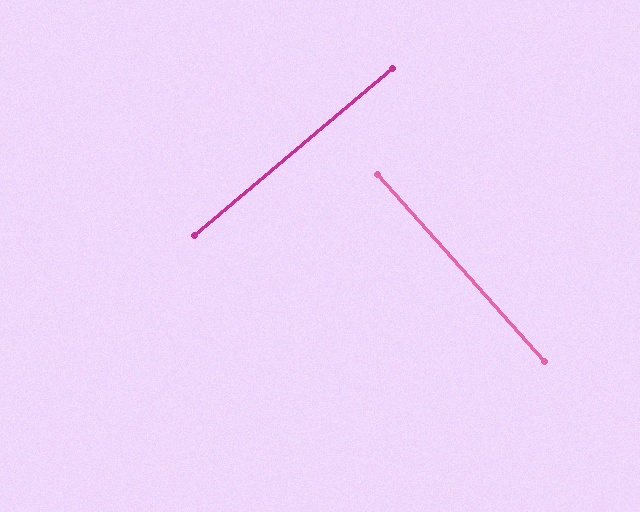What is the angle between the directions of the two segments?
Approximately 88 degrees.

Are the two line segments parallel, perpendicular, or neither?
Perpendicular — they meet at approximately 88°.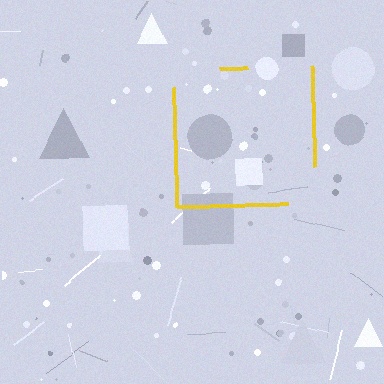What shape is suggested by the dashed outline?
The dashed outline suggests a square.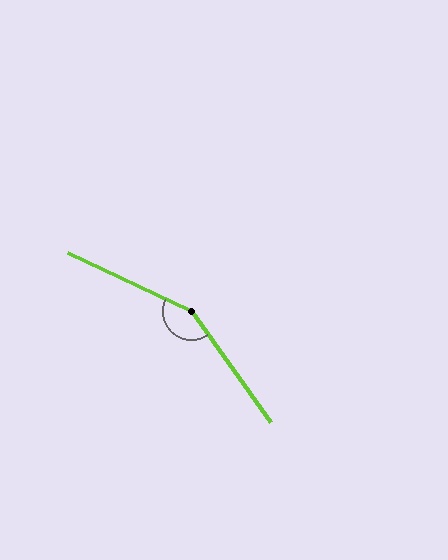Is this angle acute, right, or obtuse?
It is obtuse.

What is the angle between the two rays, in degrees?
Approximately 150 degrees.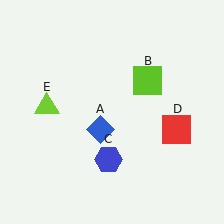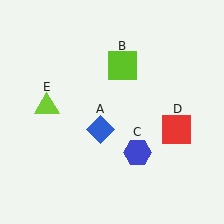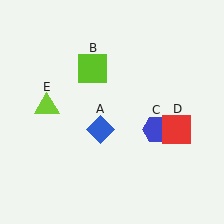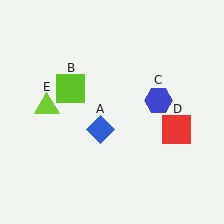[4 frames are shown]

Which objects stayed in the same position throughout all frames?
Blue diamond (object A) and red square (object D) and lime triangle (object E) remained stationary.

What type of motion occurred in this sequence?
The lime square (object B), blue hexagon (object C) rotated counterclockwise around the center of the scene.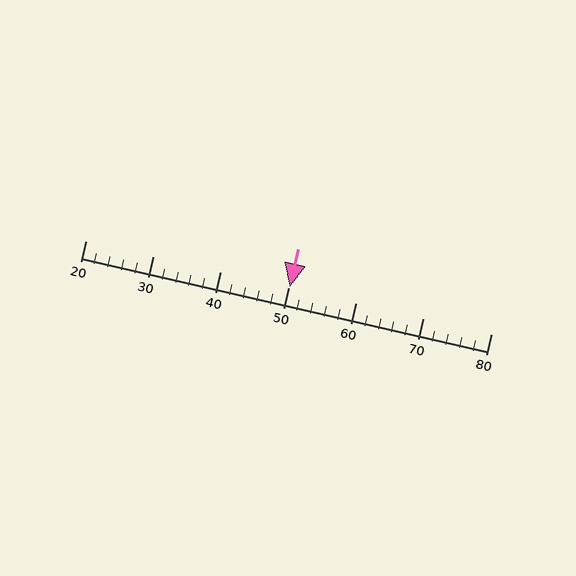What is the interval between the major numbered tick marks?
The major tick marks are spaced 10 units apart.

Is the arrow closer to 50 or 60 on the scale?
The arrow is closer to 50.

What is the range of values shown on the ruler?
The ruler shows values from 20 to 80.